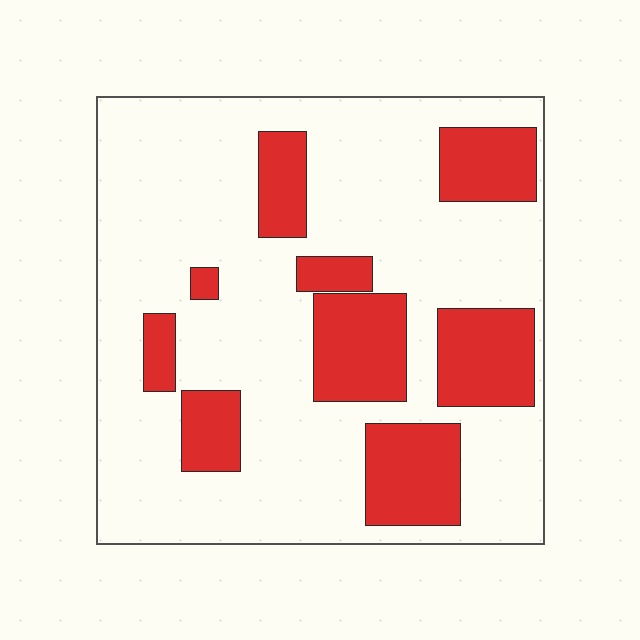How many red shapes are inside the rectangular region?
9.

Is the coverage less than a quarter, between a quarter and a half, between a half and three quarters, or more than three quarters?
Between a quarter and a half.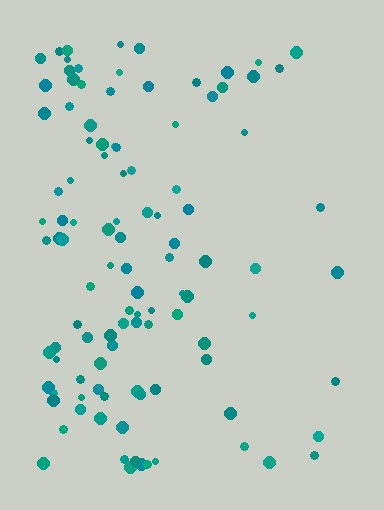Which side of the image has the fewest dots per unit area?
The right.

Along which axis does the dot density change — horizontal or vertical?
Horizontal.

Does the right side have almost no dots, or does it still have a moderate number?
Still a moderate number, just noticeably fewer than the left.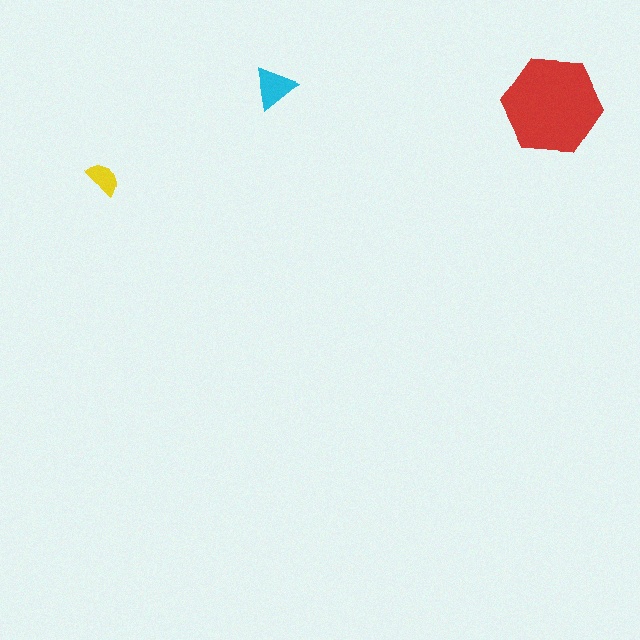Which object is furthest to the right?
The red hexagon is rightmost.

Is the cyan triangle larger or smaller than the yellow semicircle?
Larger.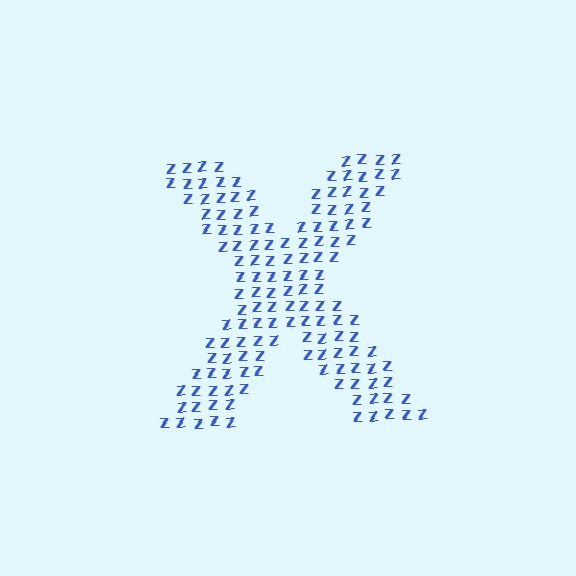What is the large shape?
The large shape is the letter X.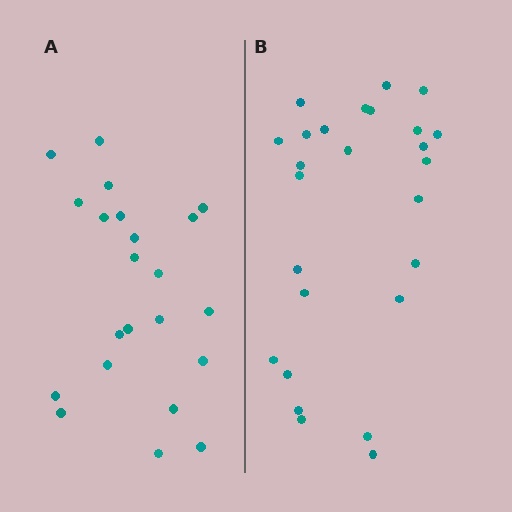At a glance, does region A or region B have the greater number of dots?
Region B (the right region) has more dots.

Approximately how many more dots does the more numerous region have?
Region B has about 4 more dots than region A.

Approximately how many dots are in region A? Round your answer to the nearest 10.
About 20 dots. (The exact count is 22, which rounds to 20.)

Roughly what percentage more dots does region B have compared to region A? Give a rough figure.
About 20% more.